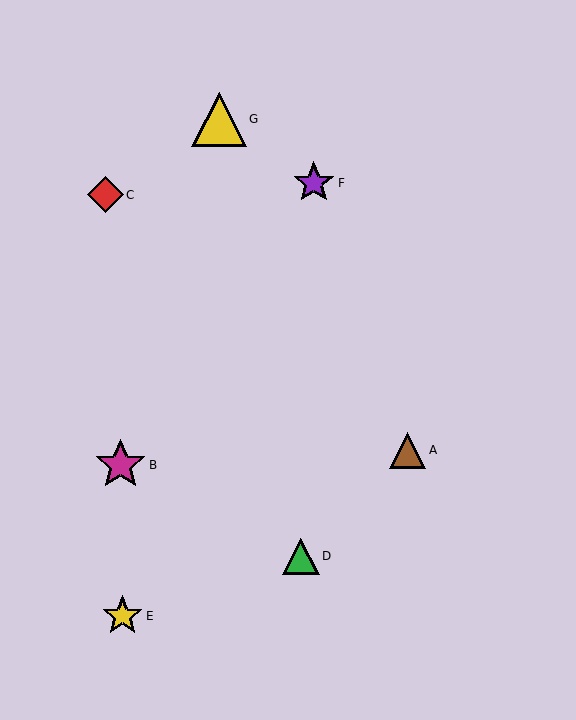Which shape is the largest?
The yellow triangle (labeled G) is the largest.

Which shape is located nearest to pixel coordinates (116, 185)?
The red diamond (labeled C) at (106, 195) is nearest to that location.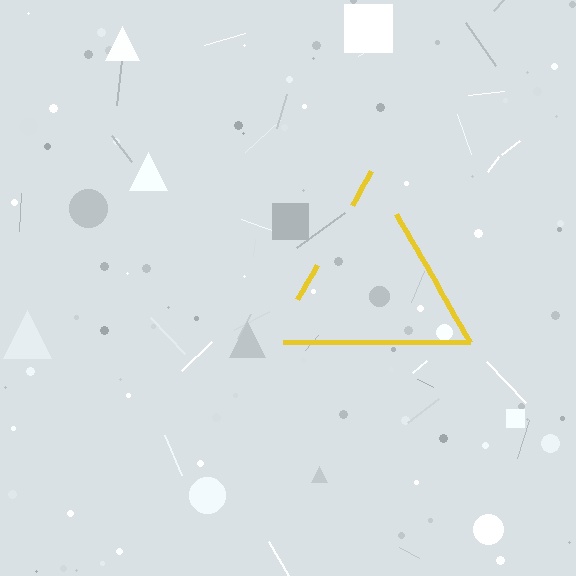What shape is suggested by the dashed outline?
The dashed outline suggests a triangle.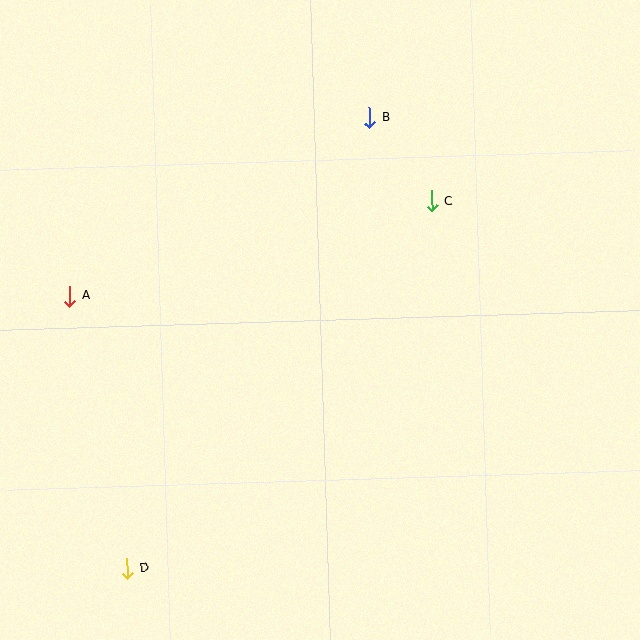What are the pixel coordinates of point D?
Point D is at (128, 568).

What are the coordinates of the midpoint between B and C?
The midpoint between B and C is at (401, 159).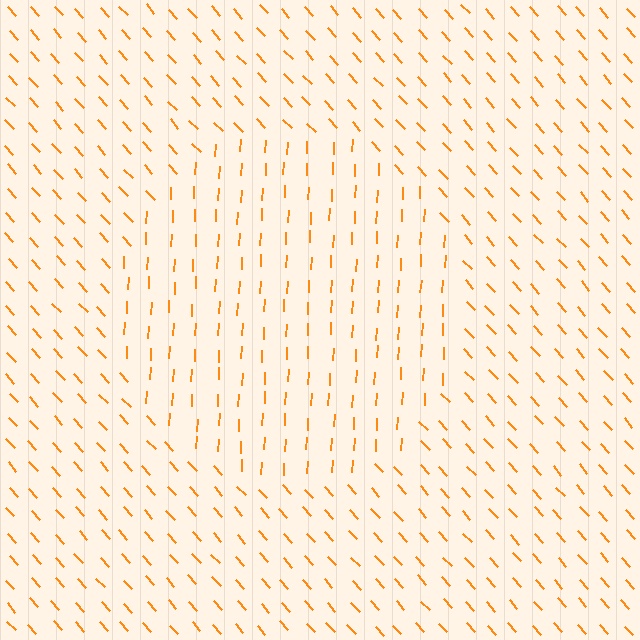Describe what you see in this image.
The image is filled with small orange line segments. A circle region in the image has lines oriented differently from the surrounding lines, creating a visible texture boundary.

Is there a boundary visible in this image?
Yes, there is a texture boundary formed by a change in line orientation.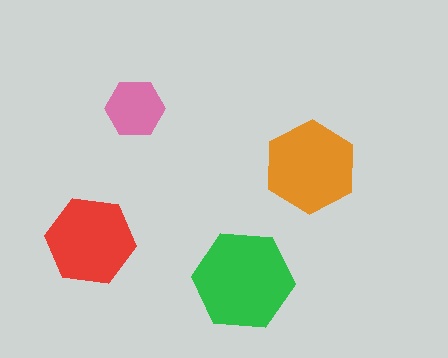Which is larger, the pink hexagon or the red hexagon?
The red one.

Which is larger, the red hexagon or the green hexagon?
The green one.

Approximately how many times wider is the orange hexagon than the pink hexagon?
About 1.5 times wider.